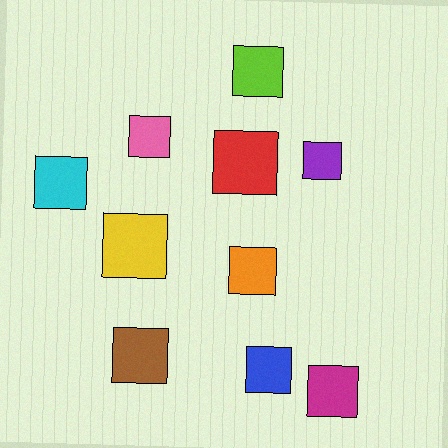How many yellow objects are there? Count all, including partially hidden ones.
There is 1 yellow object.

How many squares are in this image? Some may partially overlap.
There are 10 squares.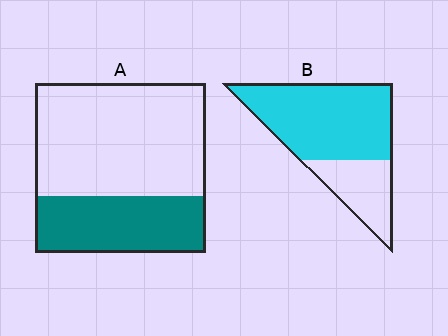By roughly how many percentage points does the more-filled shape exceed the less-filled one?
By roughly 35 percentage points (B over A).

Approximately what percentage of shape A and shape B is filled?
A is approximately 35% and B is approximately 70%.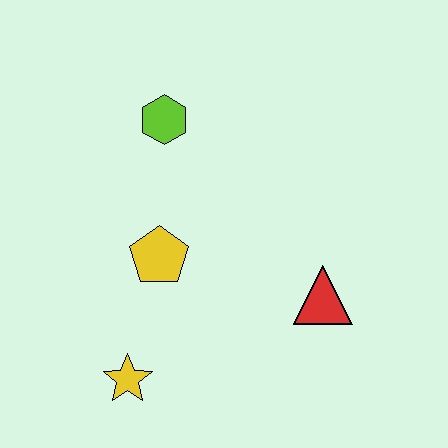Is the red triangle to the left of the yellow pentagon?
No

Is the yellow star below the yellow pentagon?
Yes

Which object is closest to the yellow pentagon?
The yellow star is closest to the yellow pentagon.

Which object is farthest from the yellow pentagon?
The red triangle is farthest from the yellow pentagon.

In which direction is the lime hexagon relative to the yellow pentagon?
The lime hexagon is above the yellow pentagon.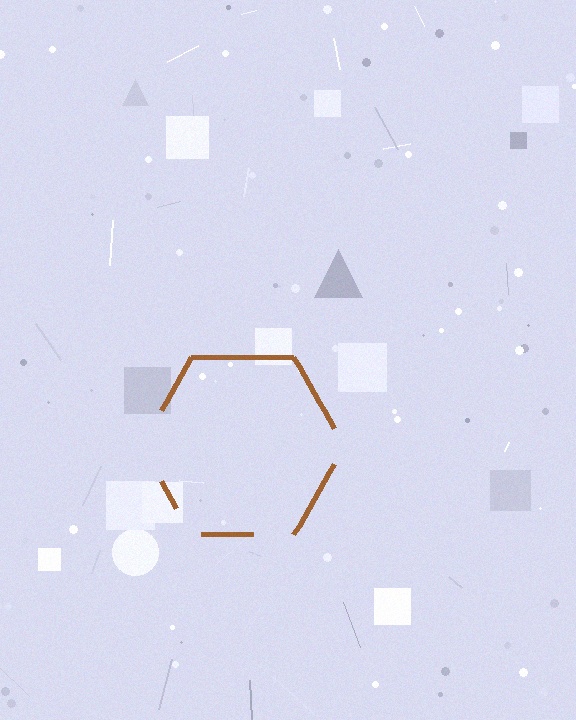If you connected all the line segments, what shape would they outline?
They would outline a hexagon.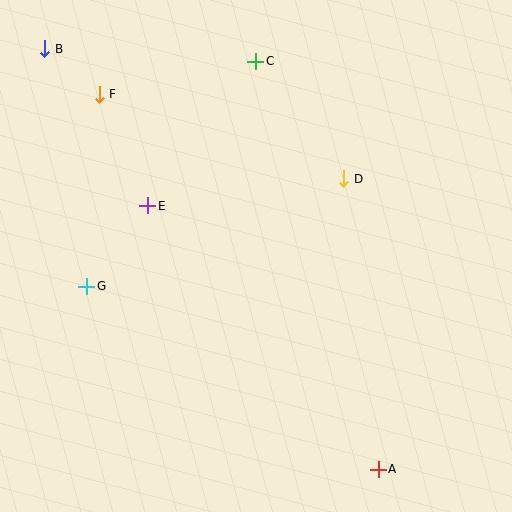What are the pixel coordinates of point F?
Point F is at (99, 94).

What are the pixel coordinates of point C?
Point C is at (256, 61).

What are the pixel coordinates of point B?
Point B is at (45, 49).